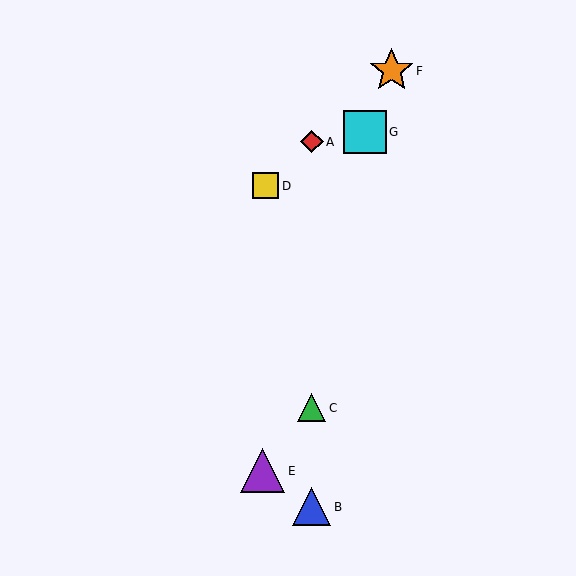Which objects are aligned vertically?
Objects A, B, C are aligned vertically.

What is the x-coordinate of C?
Object C is at x≈312.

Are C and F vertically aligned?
No, C is at x≈312 and F is at x≈392.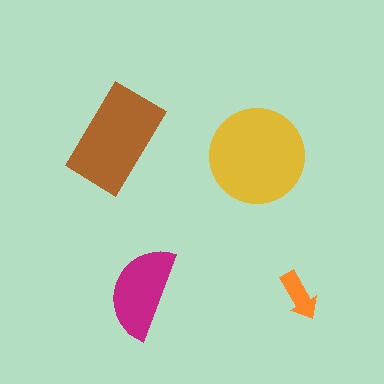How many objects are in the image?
There are 4 objects in the image.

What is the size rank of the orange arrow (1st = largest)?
4th.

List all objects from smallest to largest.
The orange arrow, the magenta semicircle, the brown rectangle, the yellow circle.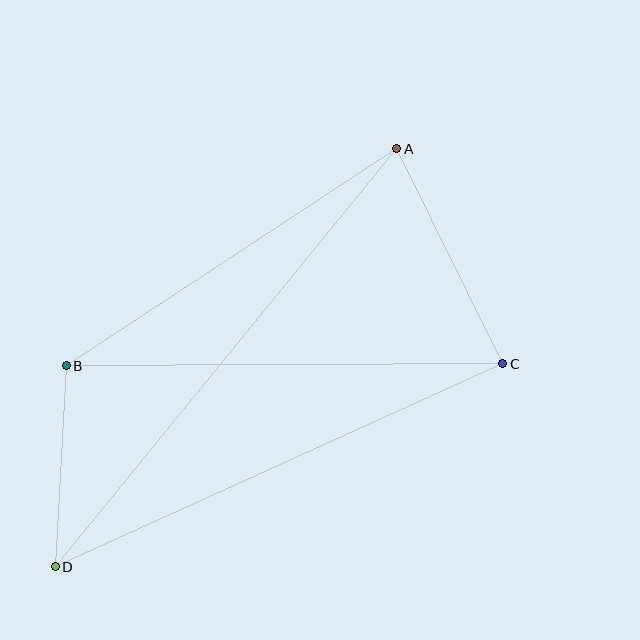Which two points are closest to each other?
Points B and D are closest to each other.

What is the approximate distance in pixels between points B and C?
The distance between B and C is approximately 437 pixels.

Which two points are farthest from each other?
Points A and D are farthest from each other.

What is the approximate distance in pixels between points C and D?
The distance between C and D is approximately 491 pixels.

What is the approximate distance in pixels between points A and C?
The distance between A and C is approximately 240 pixels.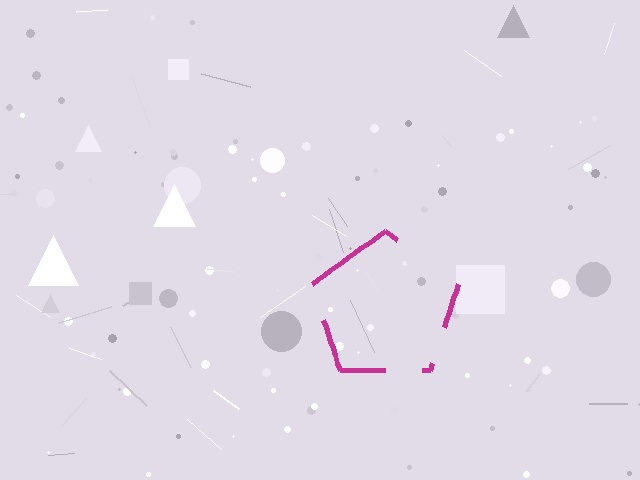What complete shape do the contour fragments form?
The contour fragments form a pentagon.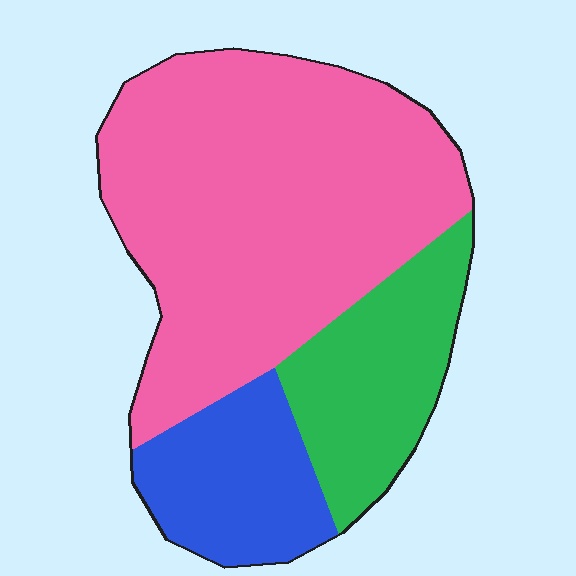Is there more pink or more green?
Pink.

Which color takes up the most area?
Pink, at roughly 60%.